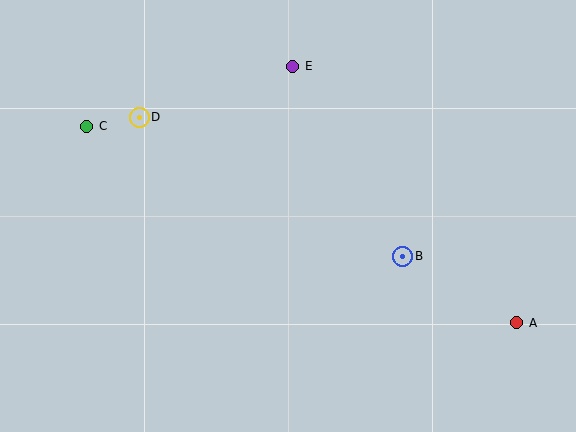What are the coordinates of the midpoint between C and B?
The midpoint between C and B is at (245, 191).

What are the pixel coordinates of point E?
Point E is at (293, 66).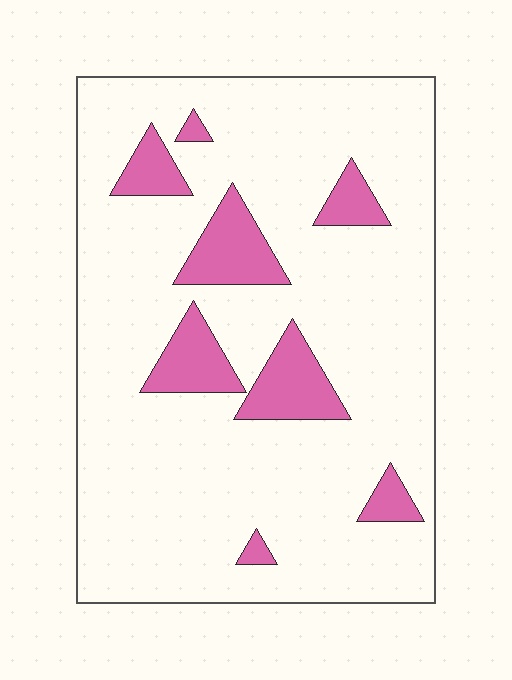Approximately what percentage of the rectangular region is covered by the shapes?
Approximately 15%.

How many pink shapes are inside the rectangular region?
8.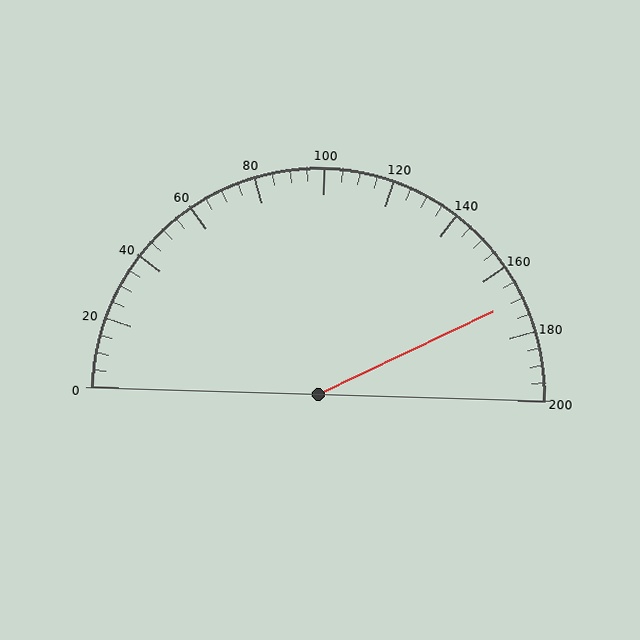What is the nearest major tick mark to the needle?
The nearest major tick mark is 160.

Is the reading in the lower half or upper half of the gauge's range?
The reading is in the upper half of the range (0 to 200).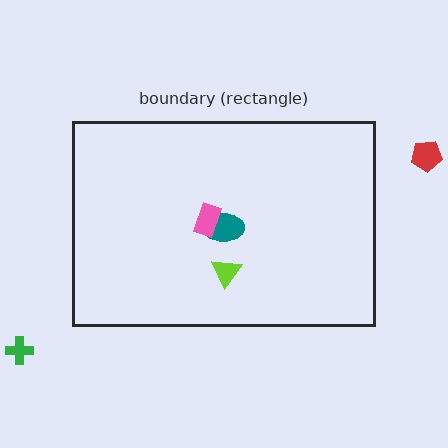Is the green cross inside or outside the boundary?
Outside.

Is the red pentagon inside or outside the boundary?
Outside.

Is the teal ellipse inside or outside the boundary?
Inside.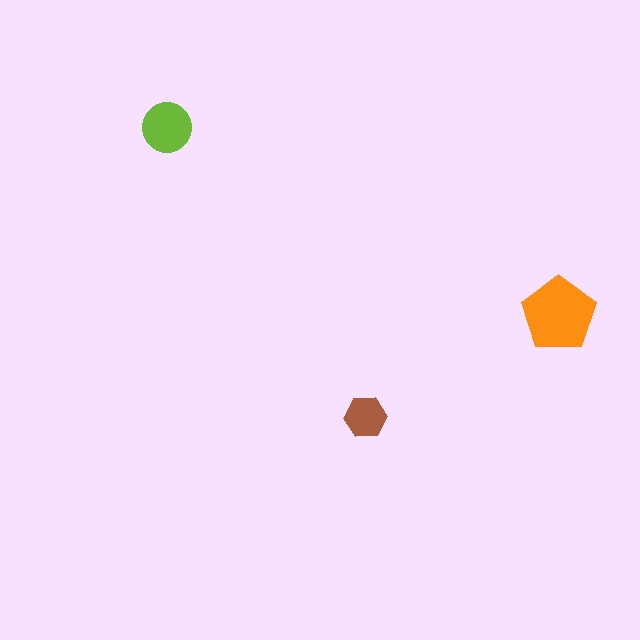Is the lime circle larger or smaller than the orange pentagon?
Smaller.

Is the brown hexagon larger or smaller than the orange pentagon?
Smaller.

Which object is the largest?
The orange pentagon.